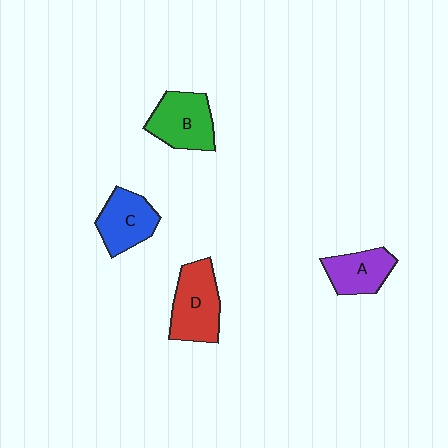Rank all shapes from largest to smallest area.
From largest to smallest: D (red), B (green), C (blue), A (purple).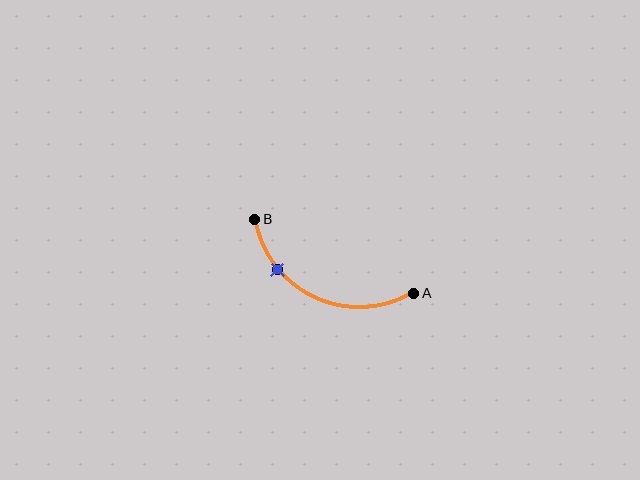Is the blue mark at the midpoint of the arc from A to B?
No. The blue mark lies on the arc but is closer to endpoint B. The arc midpoint would be at the point on the curve equidistant along the arc from both A and B.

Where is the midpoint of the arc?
The arc midpoint is the point on the curve farthest from the straight line joining A and B. It sits below that line.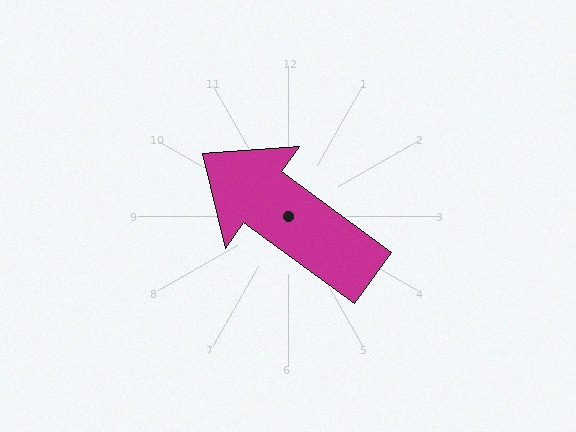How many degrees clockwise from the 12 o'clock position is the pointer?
Approximately 306 degrees.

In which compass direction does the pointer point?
Northwest.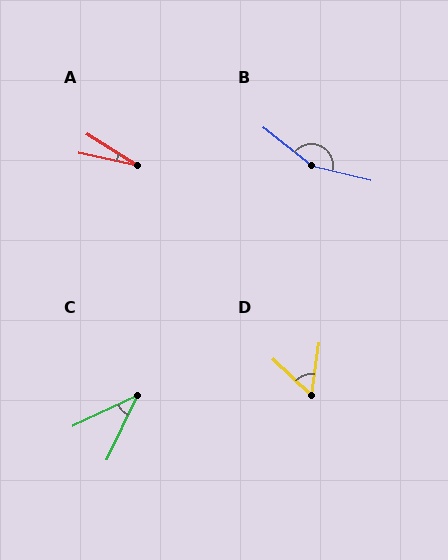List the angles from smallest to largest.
A (19°), C (39°), D (54°), B (155°).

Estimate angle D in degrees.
Approximately 54 degrees.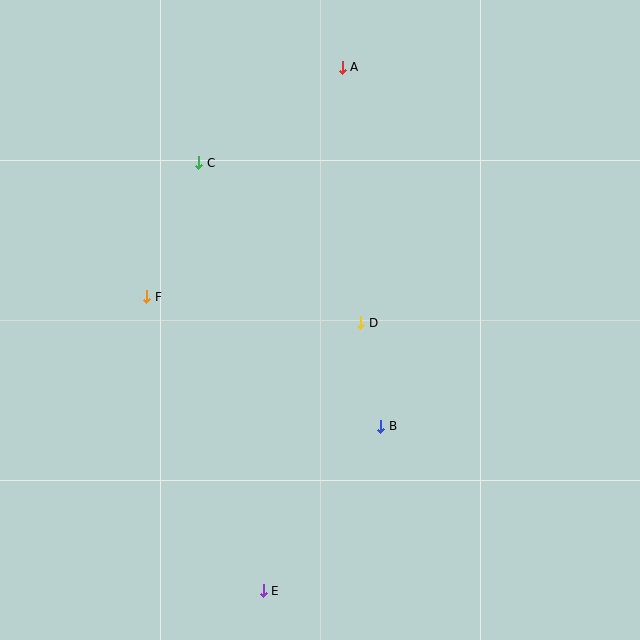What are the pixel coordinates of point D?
Point D is at (361, 323).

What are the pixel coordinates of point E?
Point E is at (263, 591).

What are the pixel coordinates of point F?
Point F is at (147, 297).